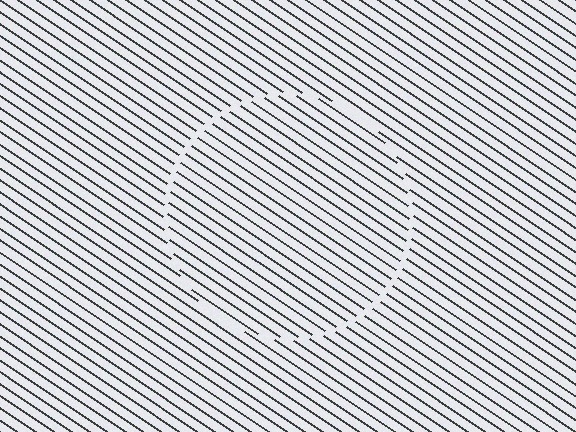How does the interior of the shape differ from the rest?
The interior of the shape contains the same grating, shifted by half a period — the contour is defined by the phase discontinuity where line-ends from the inner and outer gratings abut.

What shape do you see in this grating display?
An illusory circle. The interior of the shape contains the same grating, shifted by half a period — the contour is defined by the phase discontinuity where line-ends from the inner and outer gratings abut.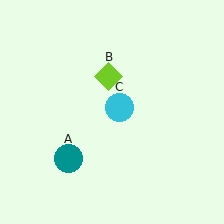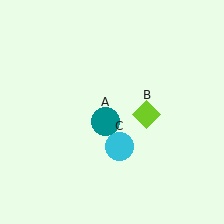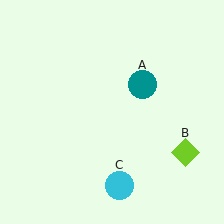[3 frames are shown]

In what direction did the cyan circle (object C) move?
The cyan circle (object C) moved down.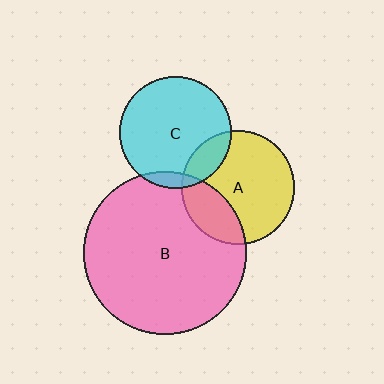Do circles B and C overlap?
Yes.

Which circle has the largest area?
Circle B (pink).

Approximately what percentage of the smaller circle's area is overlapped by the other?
Approximately 10%.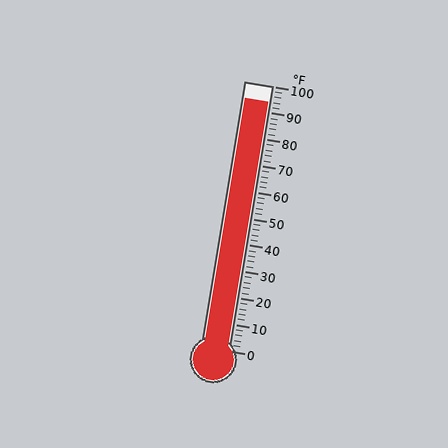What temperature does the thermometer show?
The thermometer shows approximately 94°F.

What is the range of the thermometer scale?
The thermometer scale ranges from 0°F to 100°F.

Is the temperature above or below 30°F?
The temperature is above 30°F.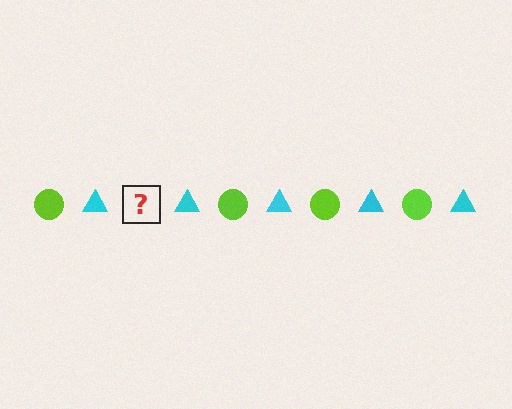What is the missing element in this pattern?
The missing element is a lime circle.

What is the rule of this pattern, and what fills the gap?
The rule is that the pattern alternates between lime circle and cyan triangle. The gap should be filled with a lime circle.